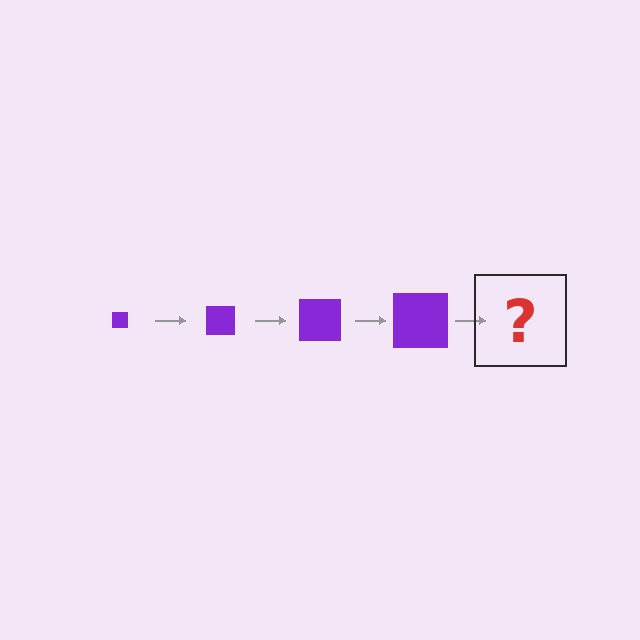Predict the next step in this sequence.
The next step is a purple square, larger than the previous one.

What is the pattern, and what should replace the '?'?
The pattern is that the square gets progressively larger each step. The '?' should be a purple square, larger than the previous one.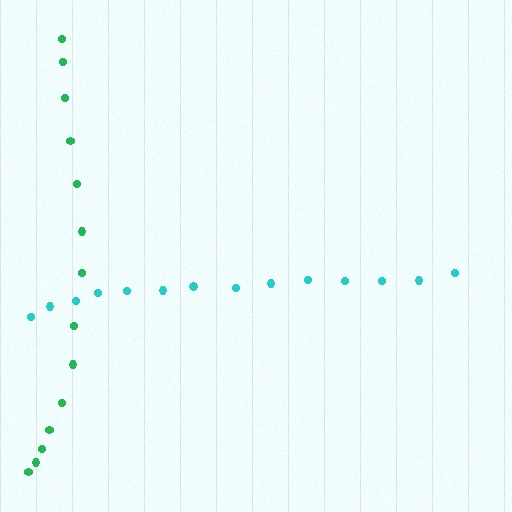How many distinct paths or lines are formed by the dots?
There are 2 distinct paths.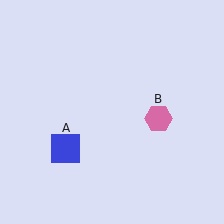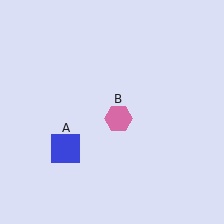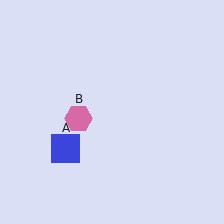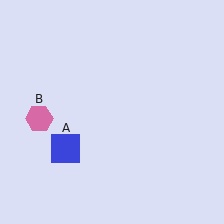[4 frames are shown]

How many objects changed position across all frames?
1 object changed position: pink hexagon (object B).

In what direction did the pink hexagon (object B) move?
The pink hexagon (object B) moved left.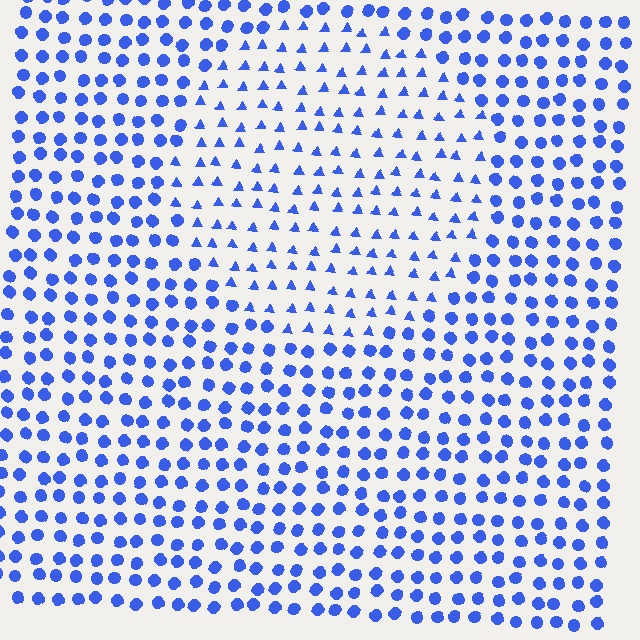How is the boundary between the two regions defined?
The boundary is defined by a change in element shape: triangles inside vs. circles outside. All elements share the same color and spacing.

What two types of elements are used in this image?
The image uses triangles inside the circle region and circles outside it.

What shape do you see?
I see a circle.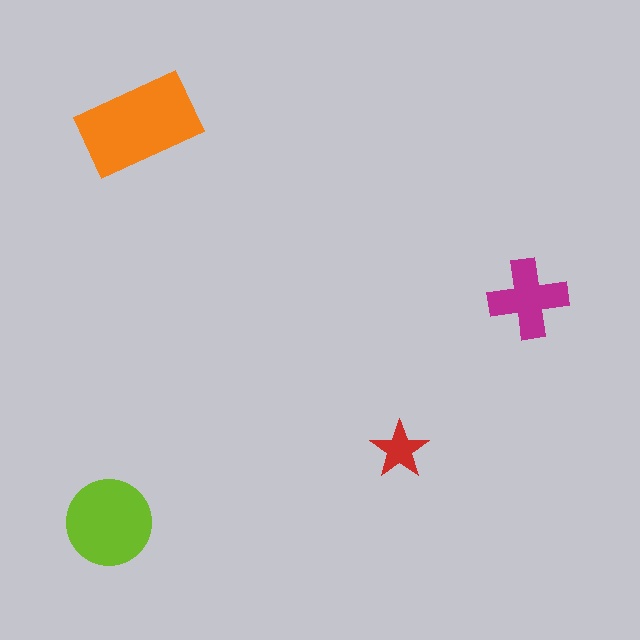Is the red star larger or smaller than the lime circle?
Smaller.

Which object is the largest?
The orange rectangle.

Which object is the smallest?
The red star.